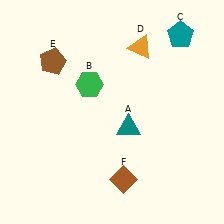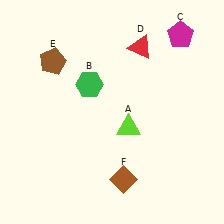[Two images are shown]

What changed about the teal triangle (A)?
In Image 1, A is teal. In Image 2, it changed to lime.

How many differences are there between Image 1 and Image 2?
There are 3 differences between the two images.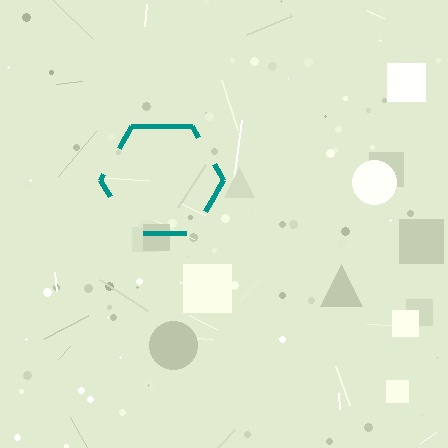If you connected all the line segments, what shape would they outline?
They would outline a hexagon.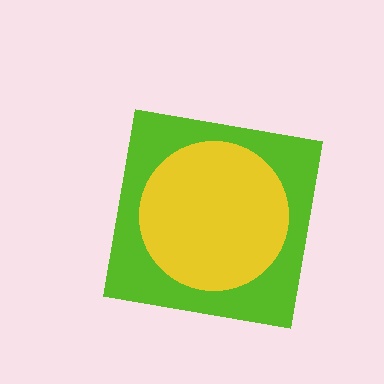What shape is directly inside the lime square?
The yellow circle.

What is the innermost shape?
The yellow circle.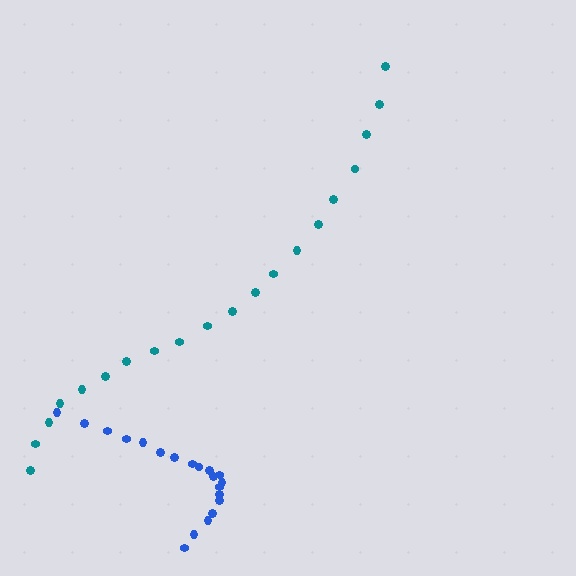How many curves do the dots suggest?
There are 2 distinct paths.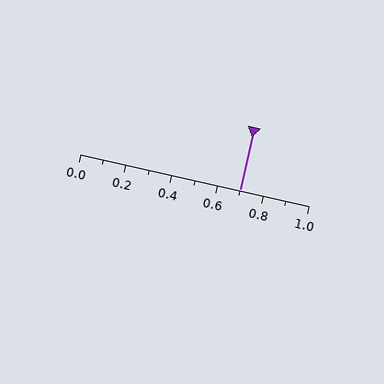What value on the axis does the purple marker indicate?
The marker indicates approximately 0.7.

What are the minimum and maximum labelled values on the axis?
The axis runs from 0.0 to 1.0.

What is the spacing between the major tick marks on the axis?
The major ticks are spaced 0.2 apart.